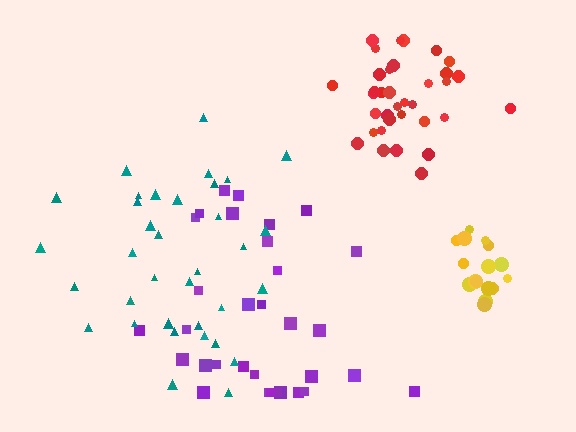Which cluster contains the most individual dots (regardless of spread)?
Teal (35).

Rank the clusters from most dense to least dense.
yellow, red, teal, purple.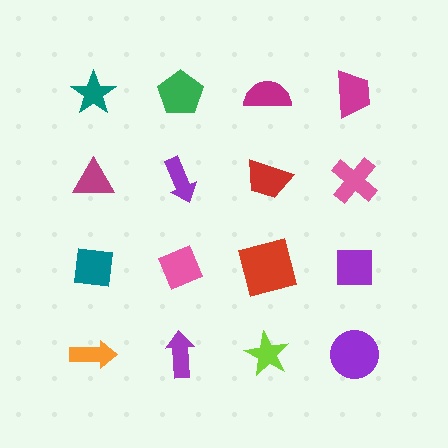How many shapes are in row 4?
4 shapes.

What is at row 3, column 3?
A red square.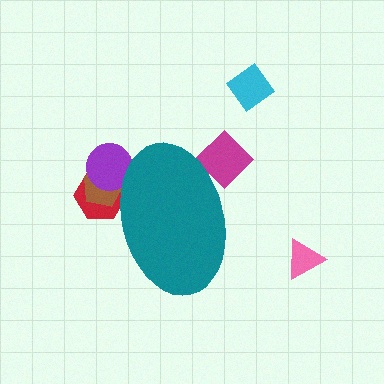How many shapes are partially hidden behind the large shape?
4 shapes are partially hidden.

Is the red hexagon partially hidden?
Yes, the red hexagon is partially hidden behind the teal ellipse.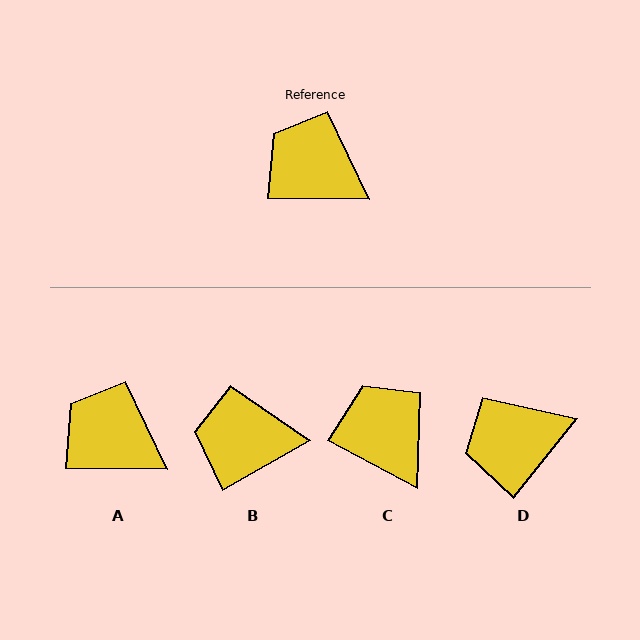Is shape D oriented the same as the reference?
No, it is off by about 52 degrees.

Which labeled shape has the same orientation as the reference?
A.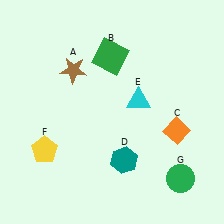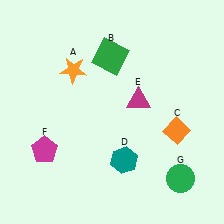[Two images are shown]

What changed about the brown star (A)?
In Image 1, A is brown. In Image 2, it changed to orange.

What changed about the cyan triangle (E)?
In Image 1, E is cyan. In Image 2, it changed to magenta.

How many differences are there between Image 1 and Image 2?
There are 3 differences between the two images.